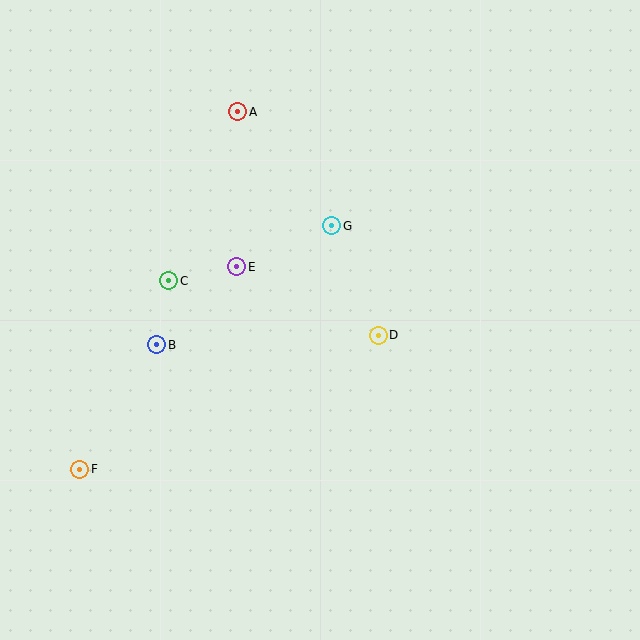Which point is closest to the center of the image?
Point D at (378, 335) is closest to the center.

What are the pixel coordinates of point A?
Point A is at (238, 112).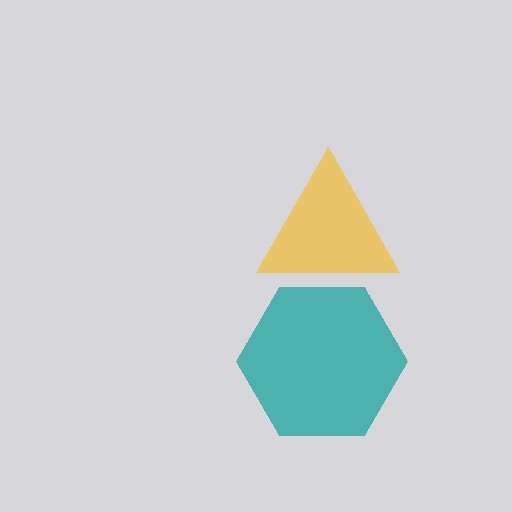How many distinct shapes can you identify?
There are 2 distinct shapes: a teal hexagon, a yellow triangle.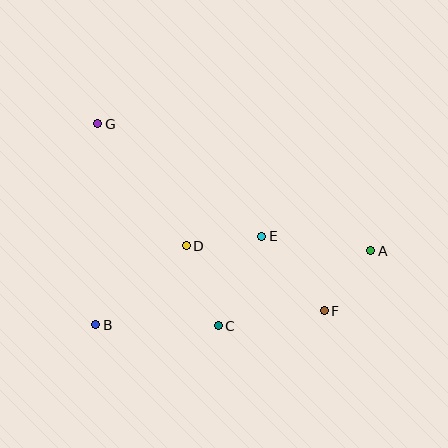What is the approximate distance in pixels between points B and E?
The distance between B and E is approximately 188 pixels.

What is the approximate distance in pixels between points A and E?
The distance between A and E is approximately 110 pixels.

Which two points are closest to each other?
Points A and F are closest to each other.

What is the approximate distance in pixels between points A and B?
The distance between A and B is approximately 285 pixels.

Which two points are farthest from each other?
Points A and G are farthest from each other.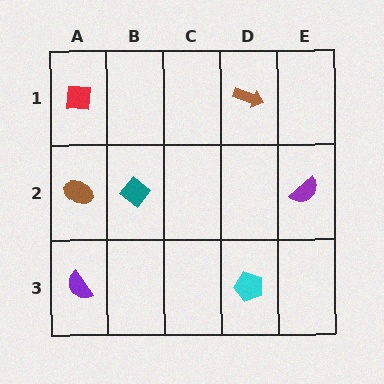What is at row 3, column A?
A purple semicircle.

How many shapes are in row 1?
2 shapes.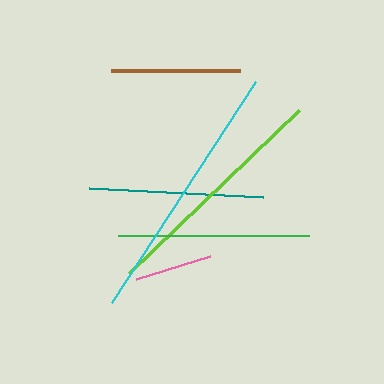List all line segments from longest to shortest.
From longest to shortest: cyan, lime, green, teal, brown, pink.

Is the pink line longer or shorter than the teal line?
The teal line is longer than the pink line.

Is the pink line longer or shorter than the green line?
The green line is longer than the pink line.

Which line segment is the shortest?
The pink line is the shortest at approximately 77 pixels.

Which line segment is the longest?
The cyan line is the longest at approximately 264 pixels.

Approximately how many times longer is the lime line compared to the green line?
The lime line is approximately 1.2 times the length of the green line.